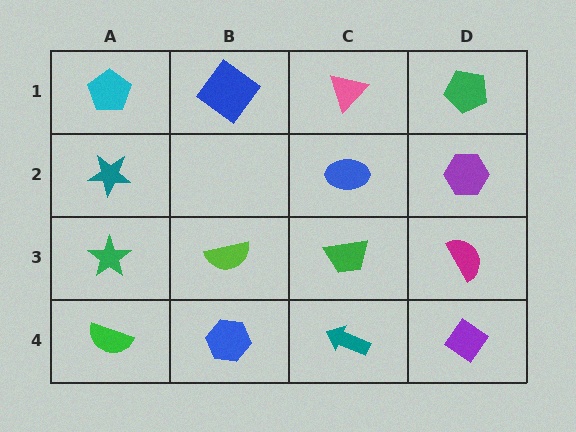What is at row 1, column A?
A cyan pentagon.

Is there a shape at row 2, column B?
No, that cell is empty.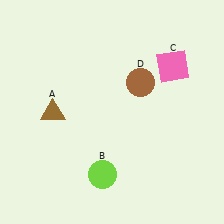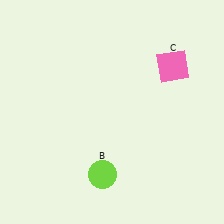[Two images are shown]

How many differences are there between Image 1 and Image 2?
There are 2 differences between the two images.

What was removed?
The brown circle (D), the brown triangle (A) were removed in Image 2.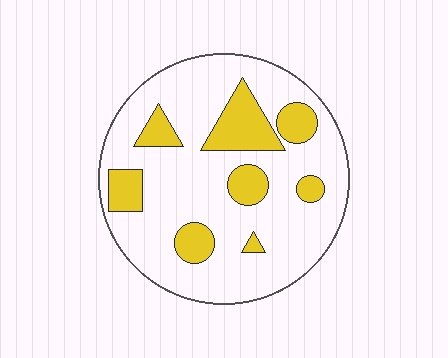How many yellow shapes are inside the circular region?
8.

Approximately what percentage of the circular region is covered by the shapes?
Approximately 20%.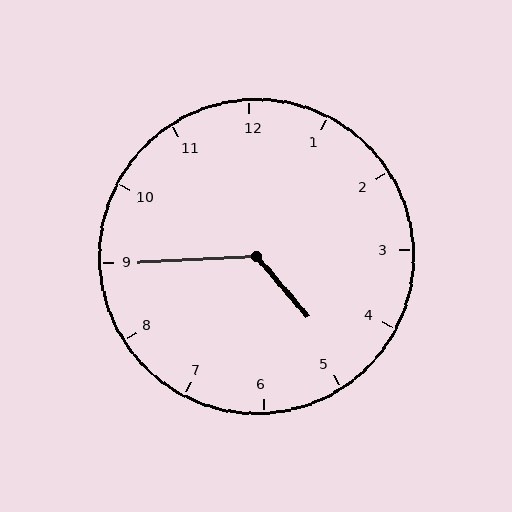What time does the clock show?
4:45.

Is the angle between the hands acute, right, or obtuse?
It is obtuse.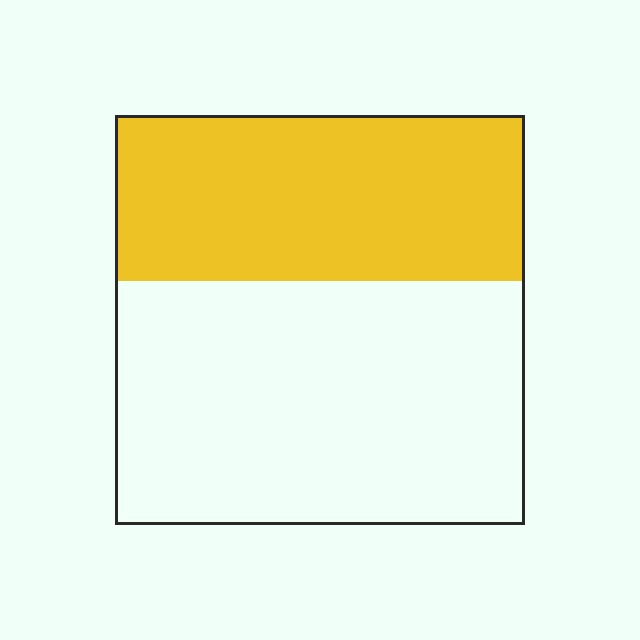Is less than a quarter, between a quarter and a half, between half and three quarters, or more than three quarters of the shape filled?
Between a quarter and a half.